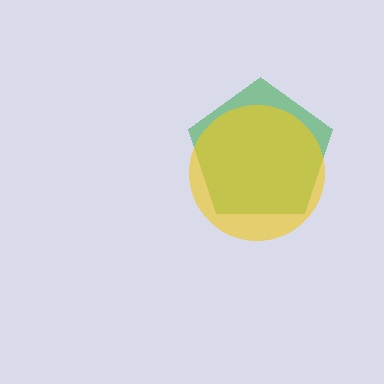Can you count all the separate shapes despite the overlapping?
Yes, there are 2 separate shapes.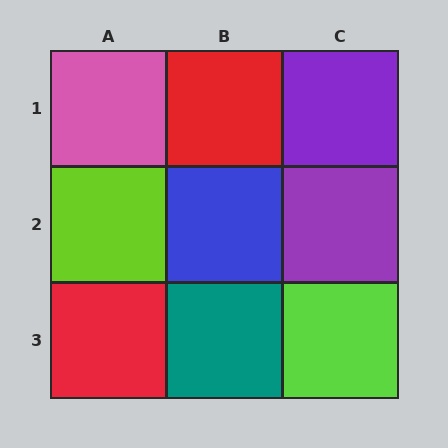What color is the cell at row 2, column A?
Lime.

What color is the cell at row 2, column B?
Blue.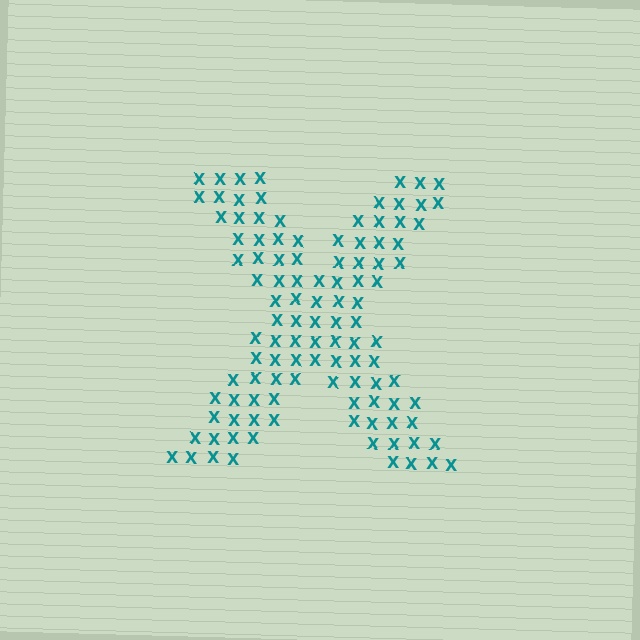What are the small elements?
The small elements are letter X's.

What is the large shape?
The large shape is the letter X.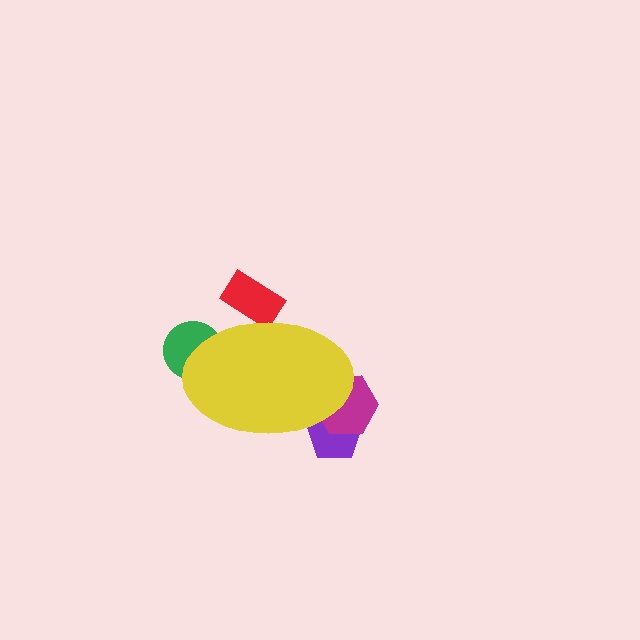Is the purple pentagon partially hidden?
Yes, the purple pentagon is partially hidden behind the yellow ellipse.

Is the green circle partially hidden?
Yes, the green circle is partially hidden behind the yellow ellipse.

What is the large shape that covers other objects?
A yellow ellipse.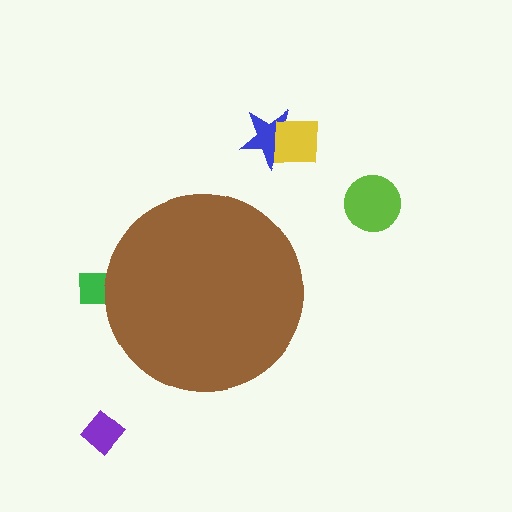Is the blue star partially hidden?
No, the blue star is fully visible.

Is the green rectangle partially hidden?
Yes, the green rectangle is partially hidden behind the brown circle.